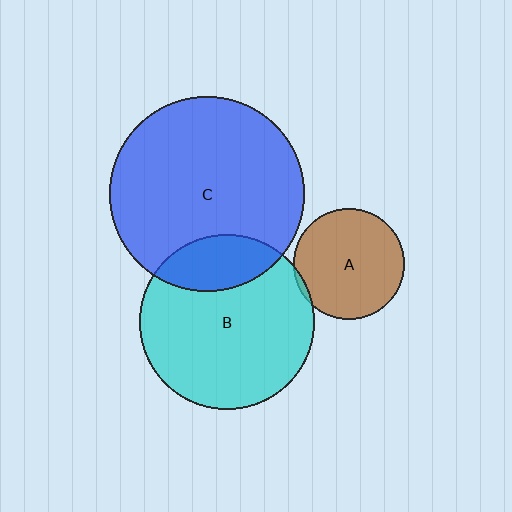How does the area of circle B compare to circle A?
Approximately 2.5 times.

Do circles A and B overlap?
Yes.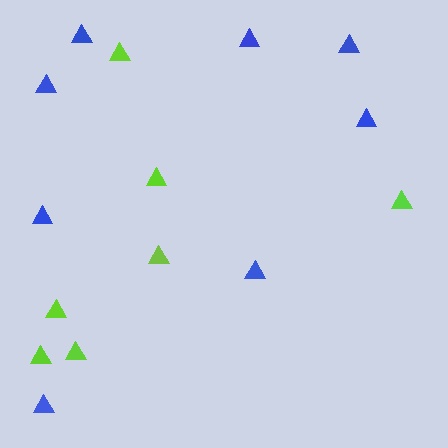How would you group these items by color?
There are 2 groups: one group of blue triangles (8) and one group of lime triangles (7).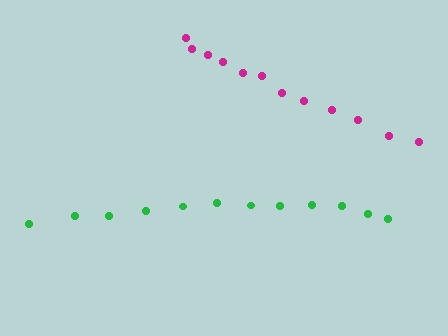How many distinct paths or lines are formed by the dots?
There are 2 distinct paths.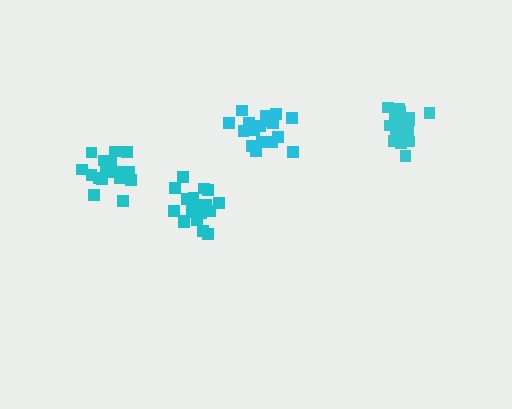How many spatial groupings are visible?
There are 4 spatial groupings.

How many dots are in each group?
Group 1: 19 dots, Group 2: 21 dots, Group 3: 19 dots, Group 4: 19 dots (78 total).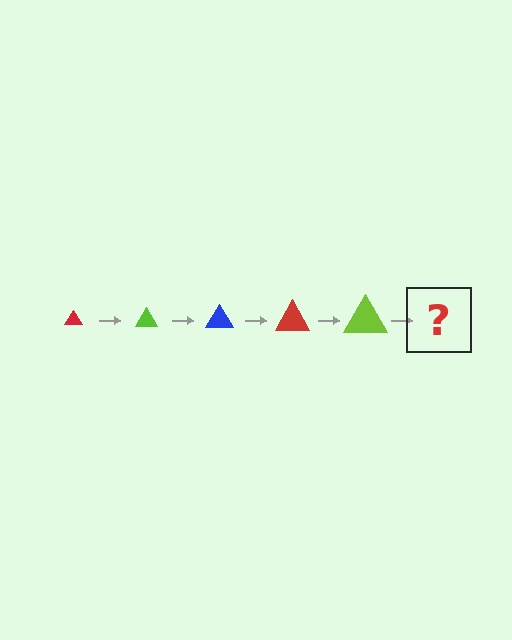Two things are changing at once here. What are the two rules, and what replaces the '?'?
The two rules are that the triangle grows larger each step and the color cycles through red, lime, and blue. The '?' should be a blue triangle, larger than the previous one.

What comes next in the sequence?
The next element should be a blue triangle, larger than the previous one.